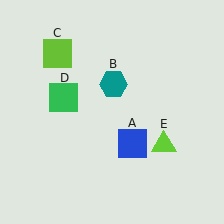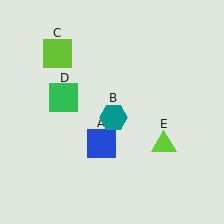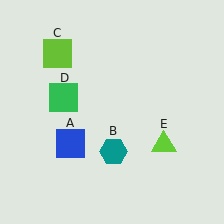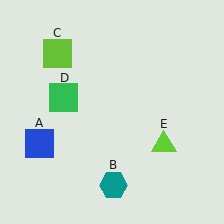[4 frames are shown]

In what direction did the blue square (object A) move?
The blue square (object A) moved left.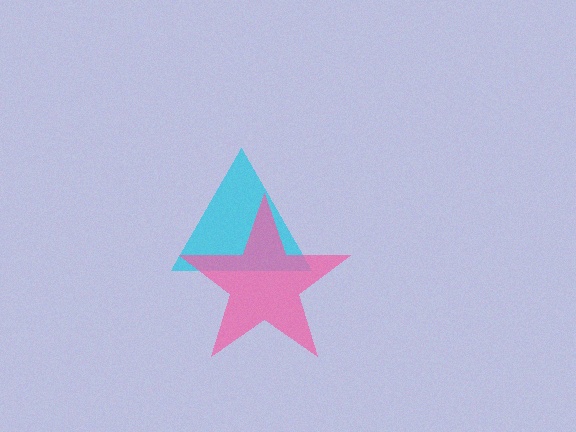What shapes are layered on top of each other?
The layered shapes are: a cyan triangle, a pink star.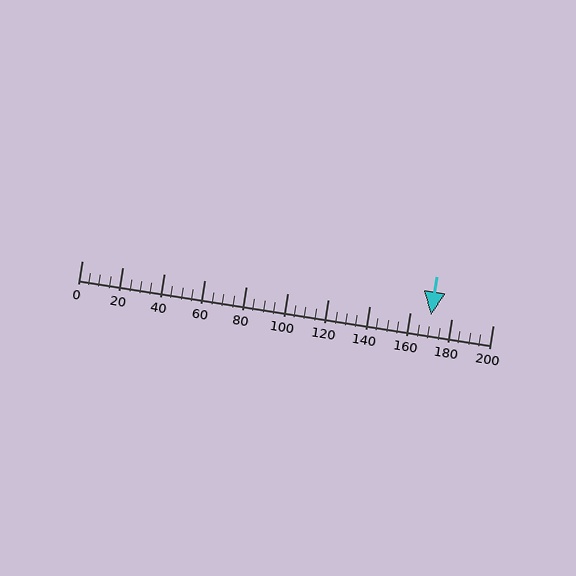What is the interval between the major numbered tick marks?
The major tick marks are spaced 20 units apart.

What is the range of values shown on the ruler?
The ruler shows values from 0 to 200.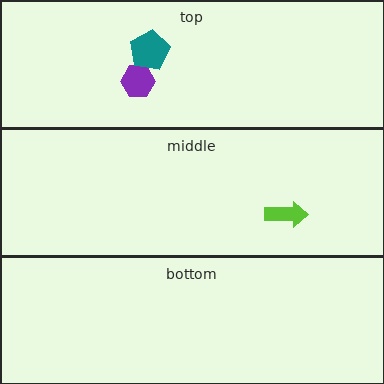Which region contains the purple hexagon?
The top region.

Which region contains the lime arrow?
The middle region.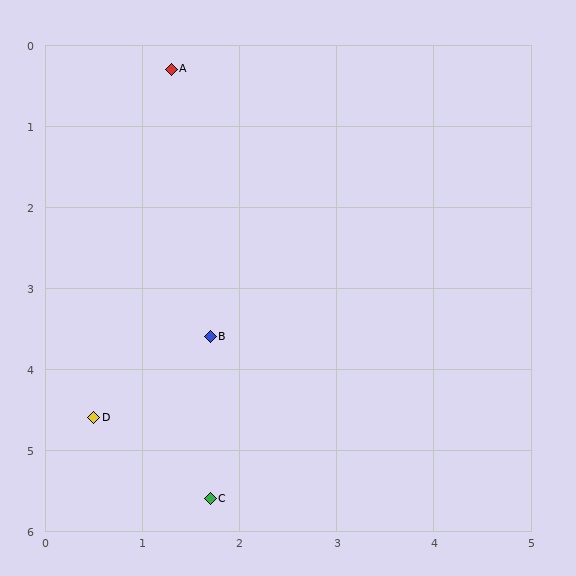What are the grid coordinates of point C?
Point C is at approximately (1.7, 5.6).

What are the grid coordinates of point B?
Point B is at approximately (1.7, 3.6).